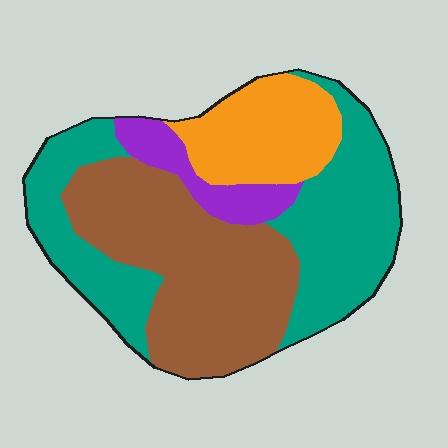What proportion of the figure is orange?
Orange covers 17% of the figure.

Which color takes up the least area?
Purple, at roughly 10%.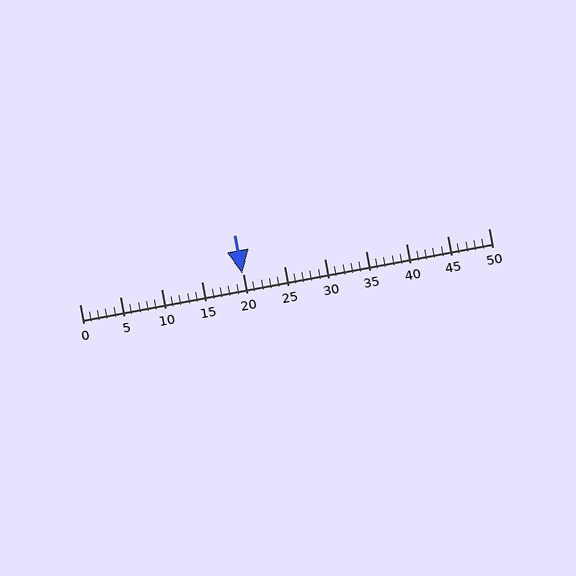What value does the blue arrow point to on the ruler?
The blue arrow points to approximately 20.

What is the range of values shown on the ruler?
The ruler shows values from 0 to 50.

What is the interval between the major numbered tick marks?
The major tick marks are spaced 5 units apart.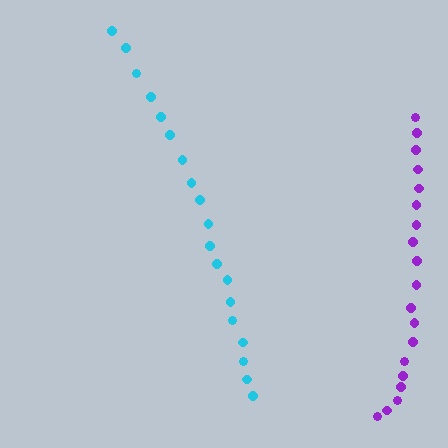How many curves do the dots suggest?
There are 2 distinct paths.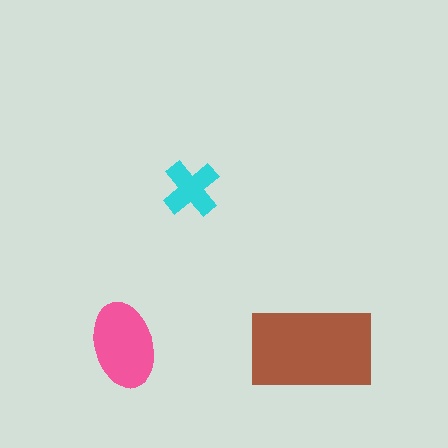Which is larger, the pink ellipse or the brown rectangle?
The brown rectangle.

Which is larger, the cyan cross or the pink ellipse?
The pink ellipse.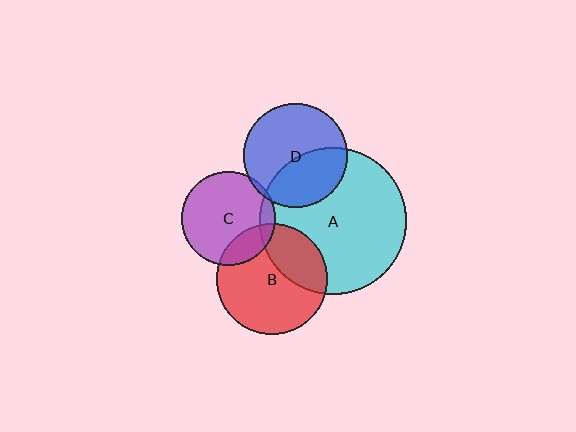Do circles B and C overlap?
Yes.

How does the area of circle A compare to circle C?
Approximately 2.5 times.